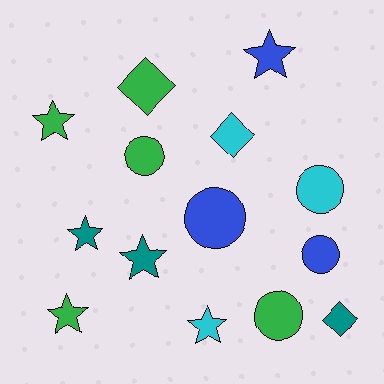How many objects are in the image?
There are 14 objects.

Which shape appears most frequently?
Star, with 6 objects.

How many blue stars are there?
There is 1 blue star.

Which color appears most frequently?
Green, with 5 objects.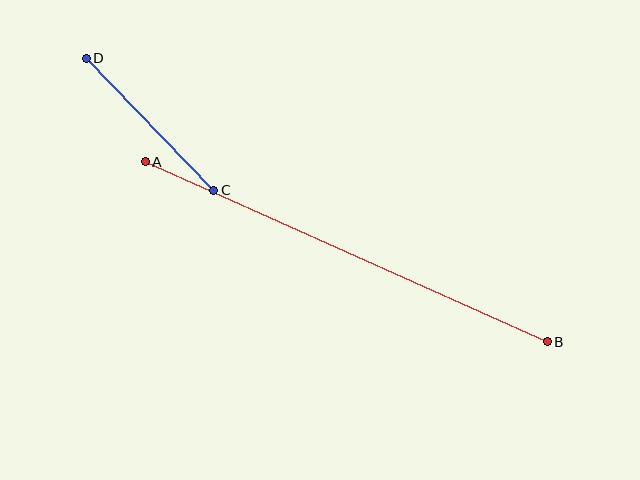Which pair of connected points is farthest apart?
Points A and B are farthest apart.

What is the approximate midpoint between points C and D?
The midpoint is at approximately (150, 124) pixels.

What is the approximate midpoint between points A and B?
The midpoint is at approximately (346, 252) pixels.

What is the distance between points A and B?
The distance is approximately 440 pixels.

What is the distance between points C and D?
The distance is approximately 184 pixels.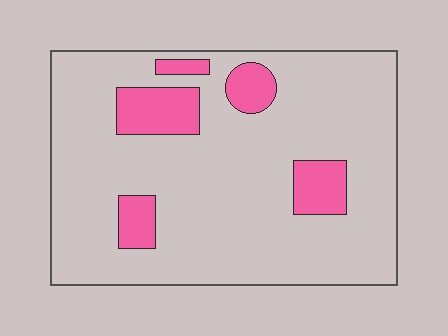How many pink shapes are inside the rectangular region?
5.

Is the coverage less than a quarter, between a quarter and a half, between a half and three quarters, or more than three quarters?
Less than a quarter.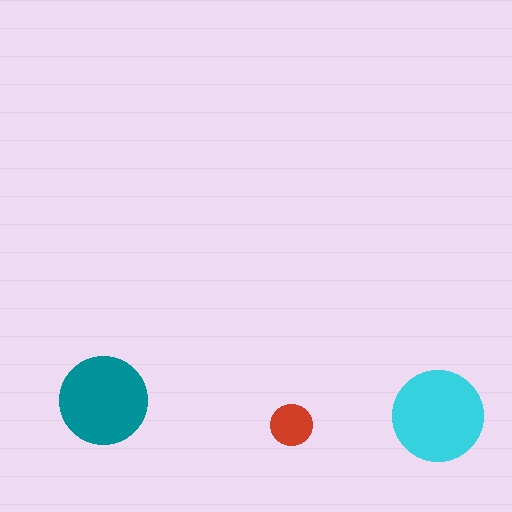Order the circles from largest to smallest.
the cyan one, the teal one, the red one.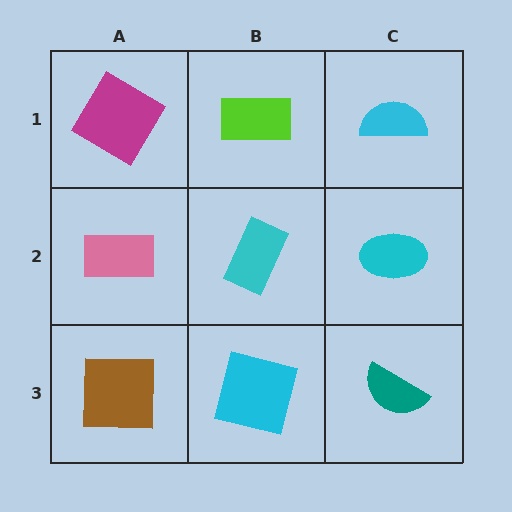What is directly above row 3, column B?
A cyan rectangle.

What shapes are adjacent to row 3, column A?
A pink rectangle (row 2, column A), a cyan square (row 3, column B).